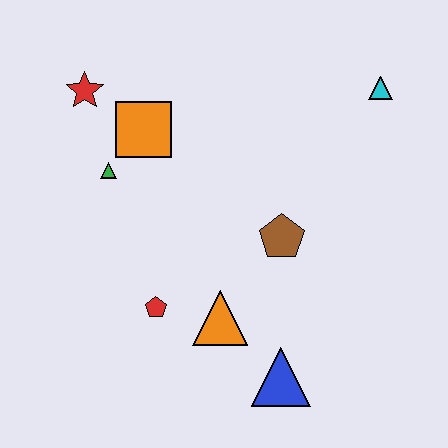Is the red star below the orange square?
No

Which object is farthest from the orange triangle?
The cyan triangle is farthest from the orange triangle.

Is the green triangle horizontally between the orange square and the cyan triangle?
No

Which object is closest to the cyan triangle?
The brown pentagon is closest to the cyan triangle.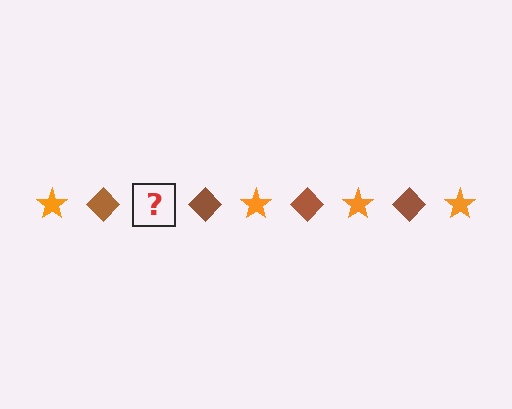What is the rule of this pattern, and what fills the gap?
The rule is that the pattern alternates between orange star and brown diamond. The gap should be filled with an orange star.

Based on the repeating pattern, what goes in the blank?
The blank should be an orange star.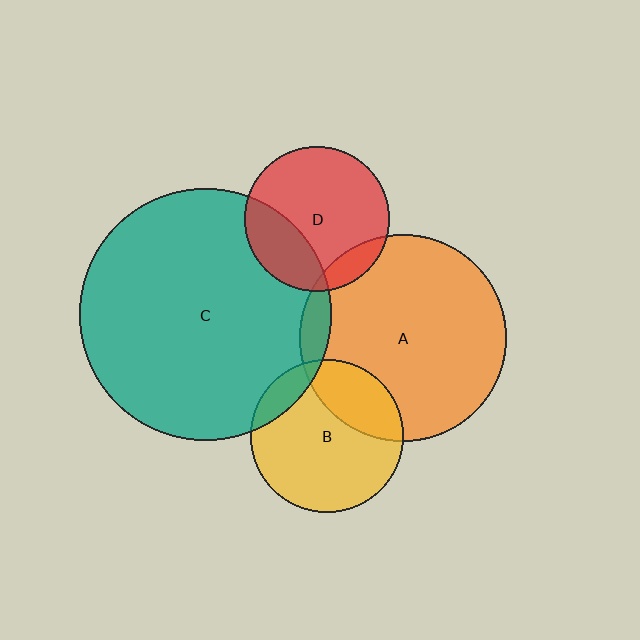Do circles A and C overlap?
Yes.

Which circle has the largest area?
Circle C (teal).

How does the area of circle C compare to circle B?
Approximately 2.7 times.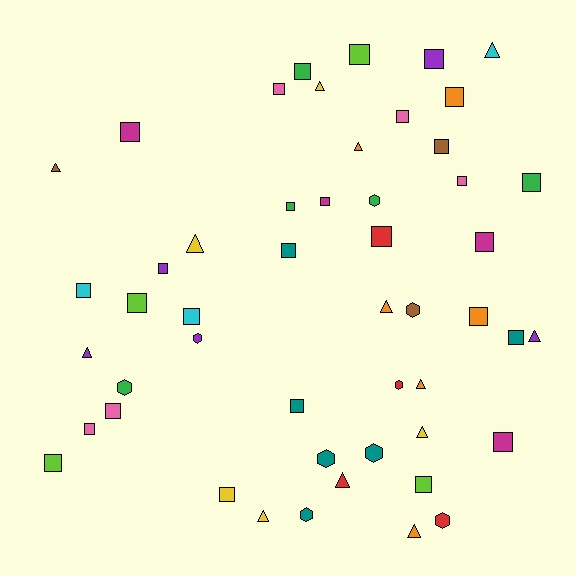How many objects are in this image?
There are 50 objects.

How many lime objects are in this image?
There are 4 lime objects.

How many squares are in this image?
There are 28 squares.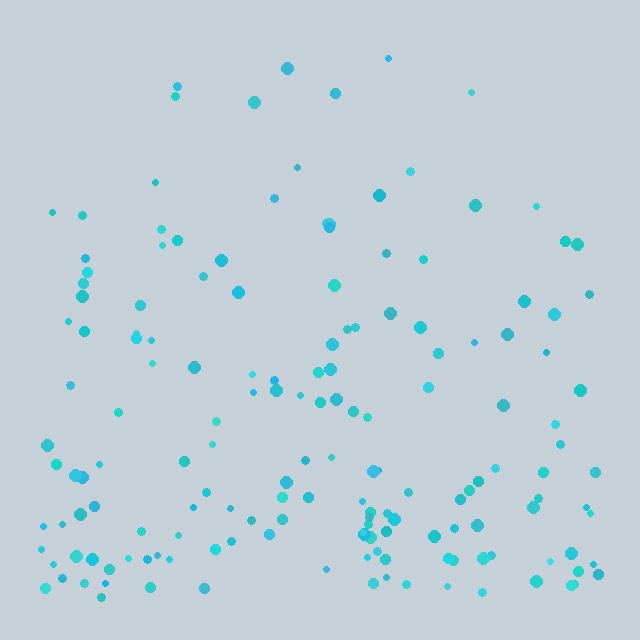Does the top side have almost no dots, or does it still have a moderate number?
Still a moderate number, just noticeably fewer than the bottom.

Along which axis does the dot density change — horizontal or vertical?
Vertical.